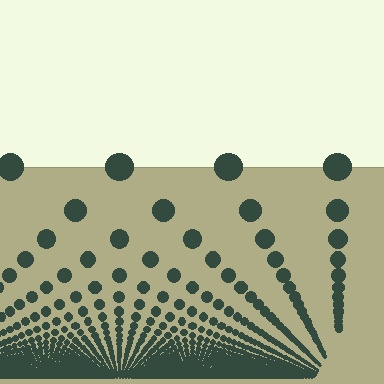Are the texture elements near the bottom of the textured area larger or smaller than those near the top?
Smaller. The gradient is inverted — elements near the bottom are smaller and denser.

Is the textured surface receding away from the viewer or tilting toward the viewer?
The surface appears to tilt toward the viewer. Texture elements get larger and sparser toward the top.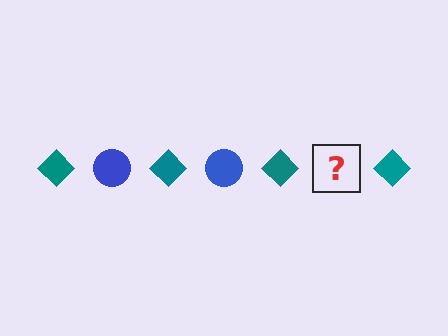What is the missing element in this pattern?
The missing element is a blue circle.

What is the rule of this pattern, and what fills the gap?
The rule is that the pattern alternates between teal diamond and blue circle. The gap should be filled with a blue circle.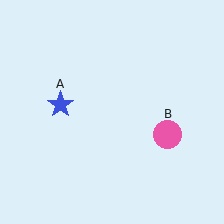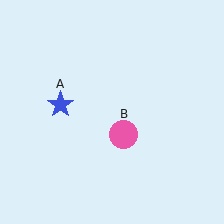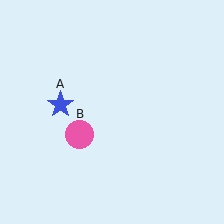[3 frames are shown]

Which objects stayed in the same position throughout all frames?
Blue star (object A) remained stationary.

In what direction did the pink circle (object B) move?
The pink circle (object B) moved left.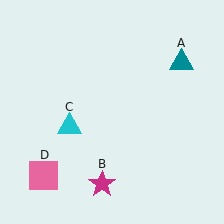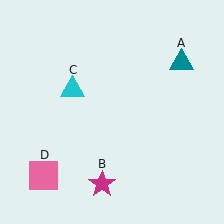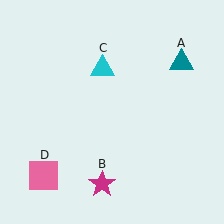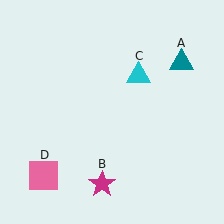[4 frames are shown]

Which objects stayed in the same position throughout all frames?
Teal triangle (object A) and magenta star (object B) and pink square (object D) remained stationary.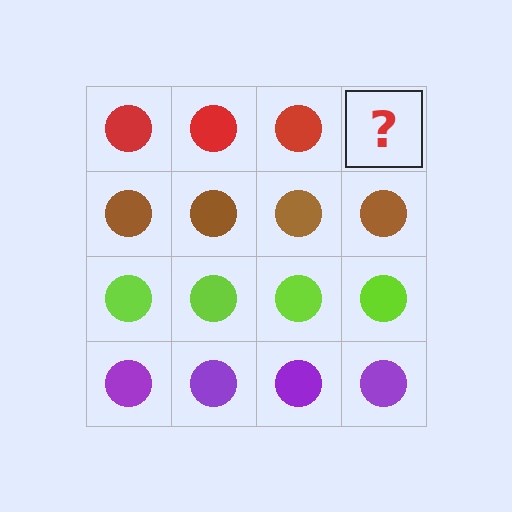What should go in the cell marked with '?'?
The missing cell should contain a red circle.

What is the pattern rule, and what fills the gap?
The rule is that each row has a consistent color. The gap should be filled with a red circle.